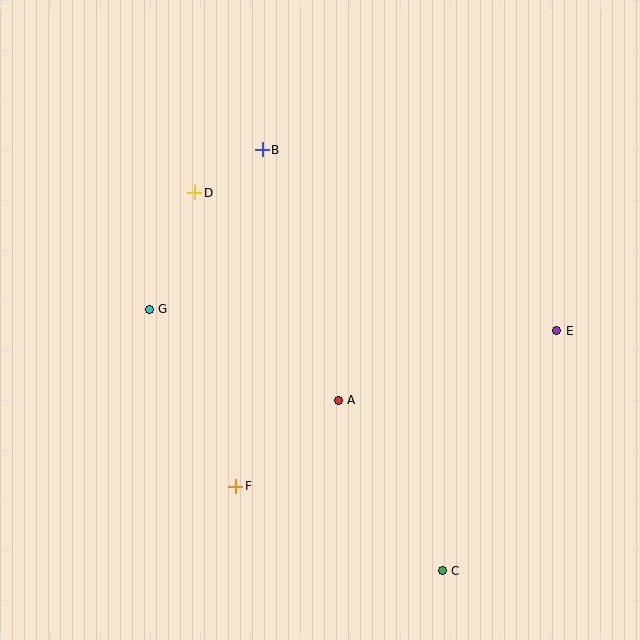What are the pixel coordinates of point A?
Point A is at (338, 400).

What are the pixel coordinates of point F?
Point F is at (236, 486).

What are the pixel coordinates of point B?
Point B is at (262, 150).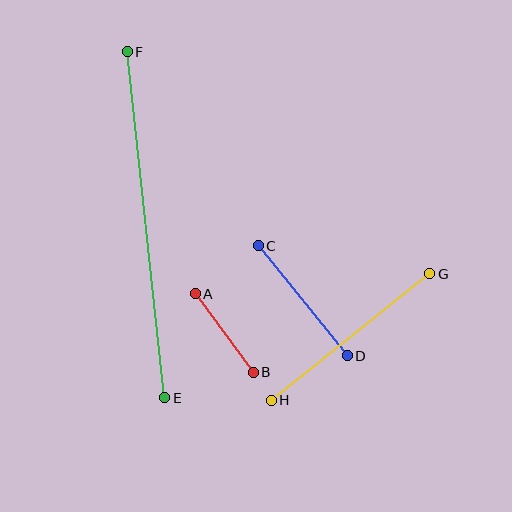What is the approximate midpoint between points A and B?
The midpoint is at approximately (224, 333) pixels.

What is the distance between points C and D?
The distance is approximately 142 pixels.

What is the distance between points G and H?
The distance is approximately 203 pixels.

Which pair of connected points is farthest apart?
Points E and F are farthest apart.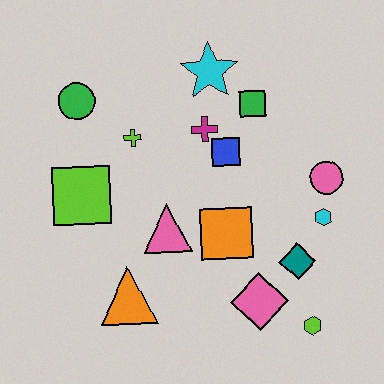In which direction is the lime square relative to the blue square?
The lime square is to the left of the blue square.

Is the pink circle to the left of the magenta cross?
No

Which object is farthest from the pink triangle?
The lime hexagon is farthest from the pink triangle.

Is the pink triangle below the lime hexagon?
No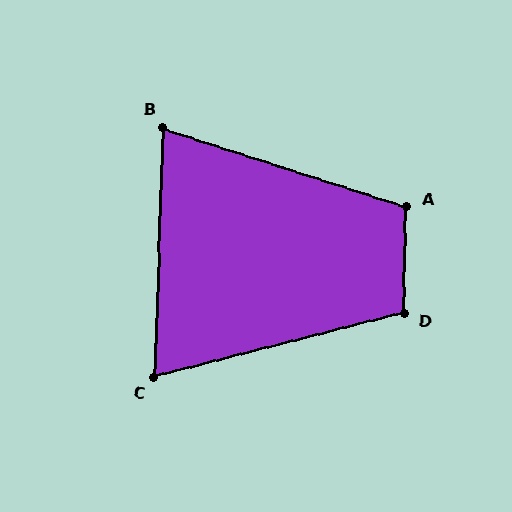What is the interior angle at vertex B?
Approximately 74 degrees (acute).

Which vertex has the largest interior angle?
A, at approximately 106 degrees.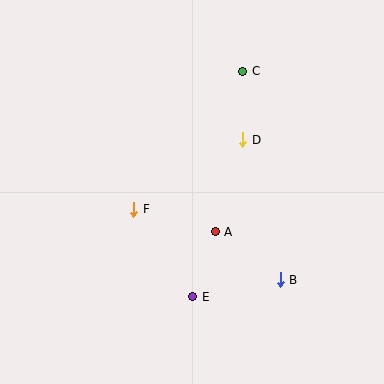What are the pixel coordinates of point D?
Point D is at (243, 140).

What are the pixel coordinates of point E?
Point E is at (193, 297).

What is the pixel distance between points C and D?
The distance between C and D is 68 pixels.